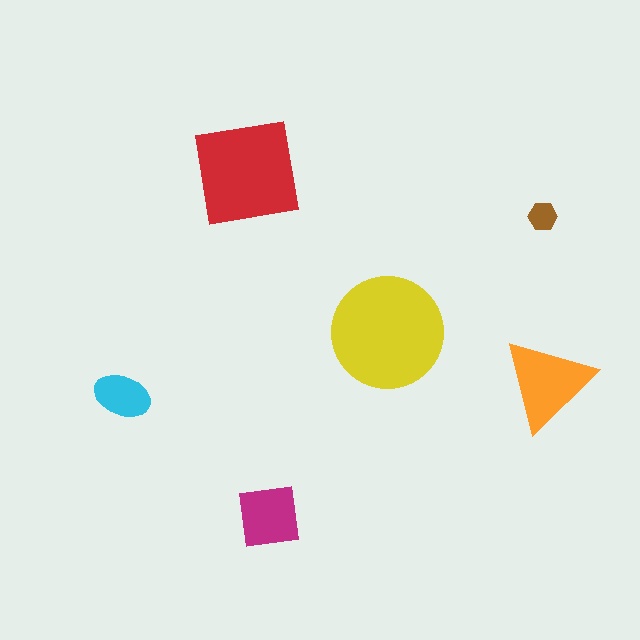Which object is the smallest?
The brown hexagon.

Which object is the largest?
The yellow circle.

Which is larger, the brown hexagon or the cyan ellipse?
The cyan ellipse.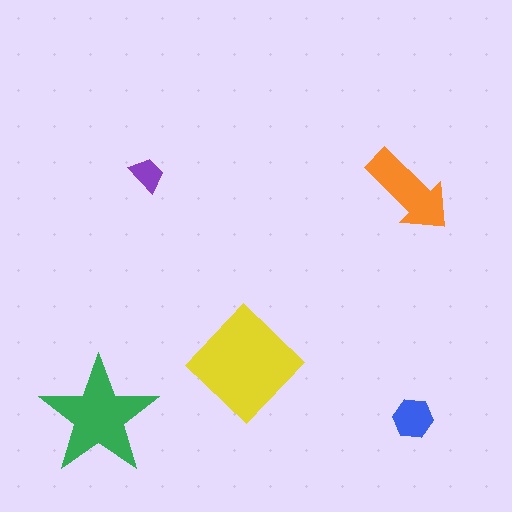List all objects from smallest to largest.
The purple trapezoid, the blue hexagon, the orange arrow, the green star, the yellow diamond.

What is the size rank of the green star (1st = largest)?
2nd.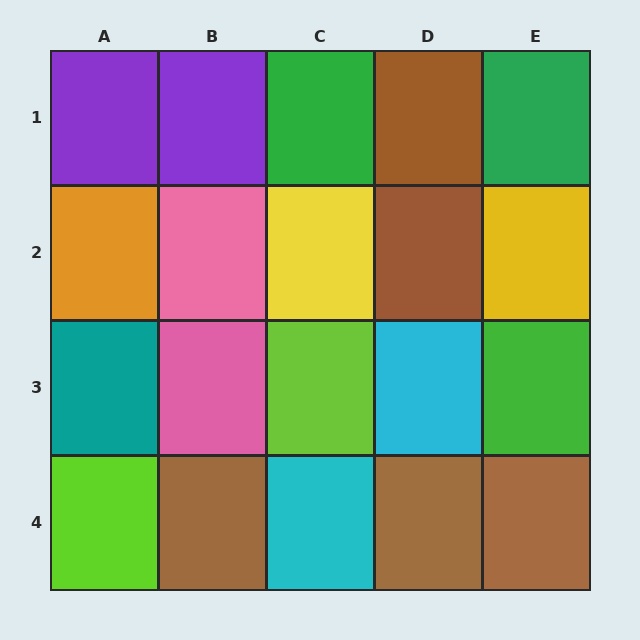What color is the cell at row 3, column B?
Pink.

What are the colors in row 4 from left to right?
Lime, brown, cyan, brown, brown.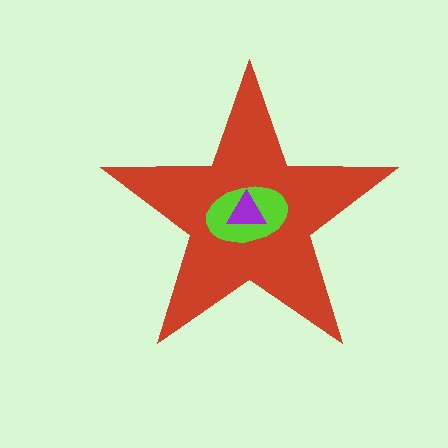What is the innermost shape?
The purple triangle.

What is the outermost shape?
The red star.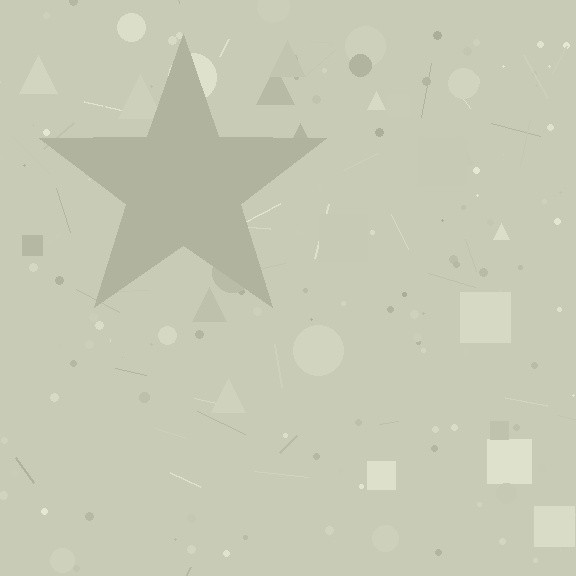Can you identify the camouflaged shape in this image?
The camouflaged shape is a star.